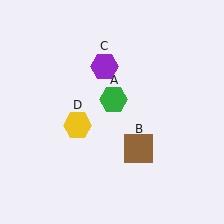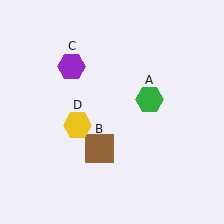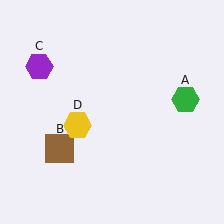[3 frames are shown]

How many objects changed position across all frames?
3 objects changed position: green hexagon (object A), brown square (object B), purple hexagon (object C).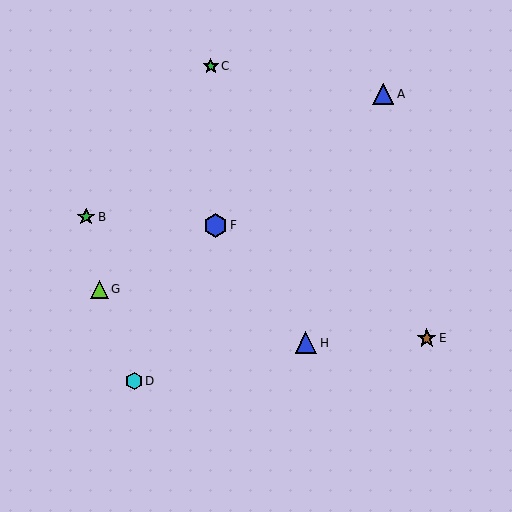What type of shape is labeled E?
Shape E is a brown star.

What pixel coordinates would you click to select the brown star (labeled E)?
Click at (427, 338) to select the brown star E.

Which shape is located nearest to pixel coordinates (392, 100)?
The blue triangle (labeled A) at (383, 94) is nearest to that location.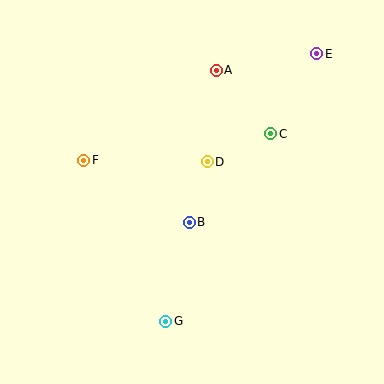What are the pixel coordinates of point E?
Point E is at (317, 54).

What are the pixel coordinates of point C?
Point C is at (271, 134).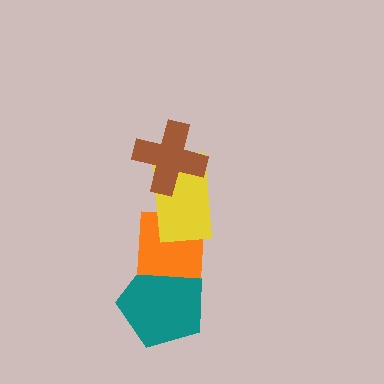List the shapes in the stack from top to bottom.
From top to bottom: the brown cross, the yellow rectangle, the orange square, the teal pentagon.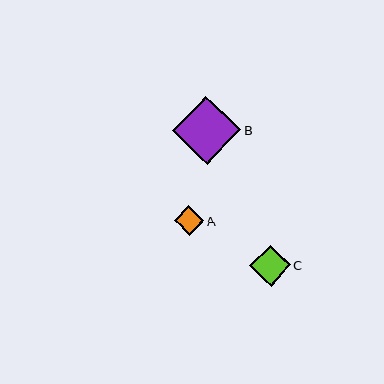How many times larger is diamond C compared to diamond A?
Diamond C is approximately 1.4 times the size of diamond A.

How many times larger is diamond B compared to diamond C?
Diamond B is approximately 1.7 times the size of diamond C.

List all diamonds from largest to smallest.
From largest to smallest: B, C, A.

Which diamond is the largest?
Diamond B is the largest with a size of approximately 68 pixels.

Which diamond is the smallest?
Diamond A is the smallest with a size of approximately 29 pixels.